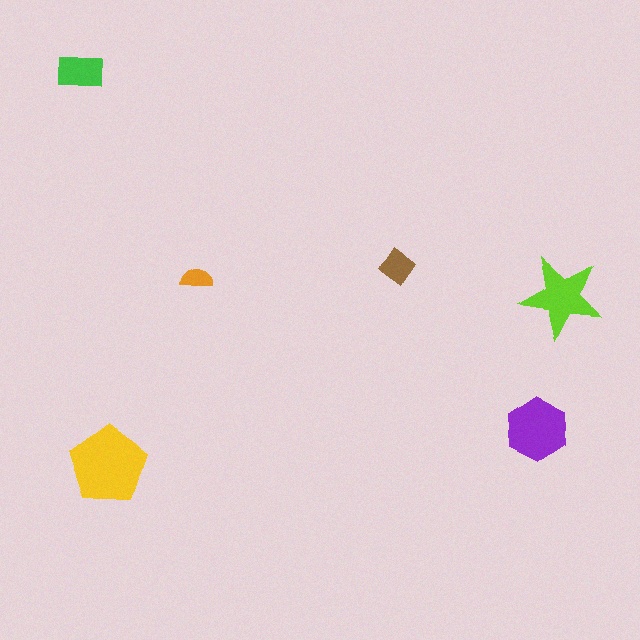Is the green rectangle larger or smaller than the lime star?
Smaller.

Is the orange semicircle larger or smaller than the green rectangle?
Smaller.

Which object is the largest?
The yellow pentagon.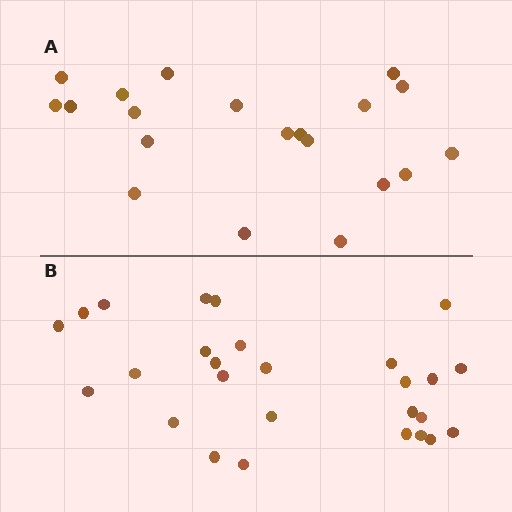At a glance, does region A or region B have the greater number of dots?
Region B (the bottom region) has more dots.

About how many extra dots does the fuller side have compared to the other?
Region B has roughly 8 or so more dots than region A.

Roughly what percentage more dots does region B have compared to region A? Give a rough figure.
About 35% more.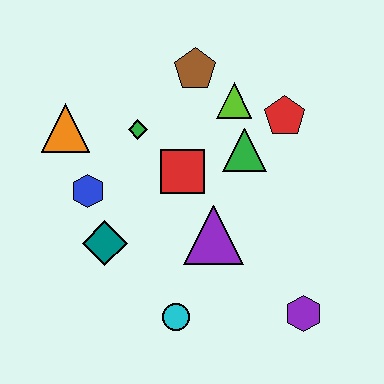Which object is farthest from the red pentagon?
The cyan circle is farthest from the red pentagon.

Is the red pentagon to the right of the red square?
Yes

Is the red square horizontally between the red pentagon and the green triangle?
No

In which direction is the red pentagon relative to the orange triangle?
The red pentagon is to the right of the orange triangle.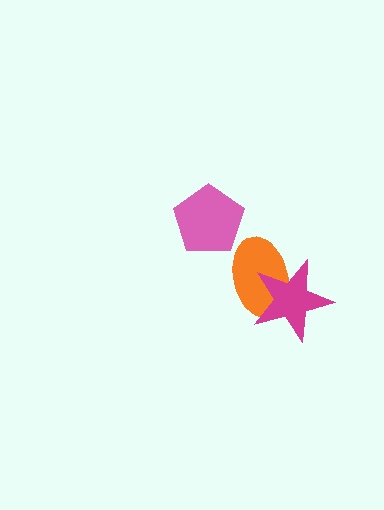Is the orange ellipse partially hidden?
Yes, it is partially covered by another shape.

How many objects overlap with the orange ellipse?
1 object overlaps with the orange ellipse.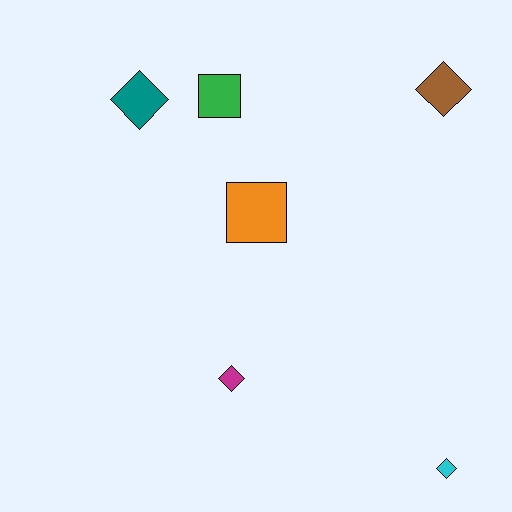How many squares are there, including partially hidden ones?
There are 2 squares.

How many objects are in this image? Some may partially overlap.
There are 6 objects.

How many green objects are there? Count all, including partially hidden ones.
There is 1 green object.